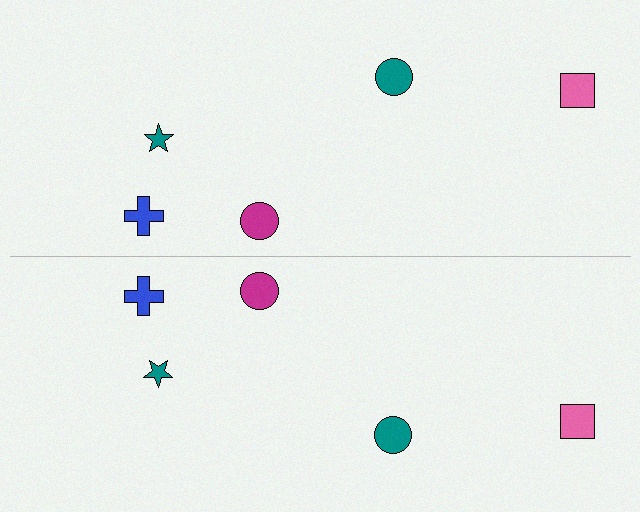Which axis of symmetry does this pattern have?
The pattern has a horizontal axis of symmetry running through the center of the image.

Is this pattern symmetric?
Yes, this pattern has bilateral (reflection) symmetry.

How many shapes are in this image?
There are 10 shapes in this image.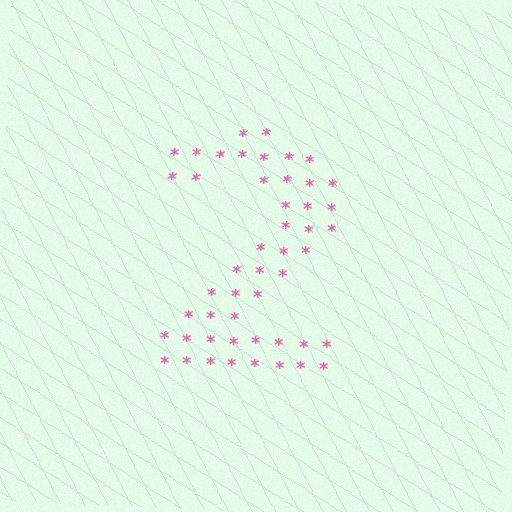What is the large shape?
The large shape is the digit 2.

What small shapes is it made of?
It is made of small asterisks.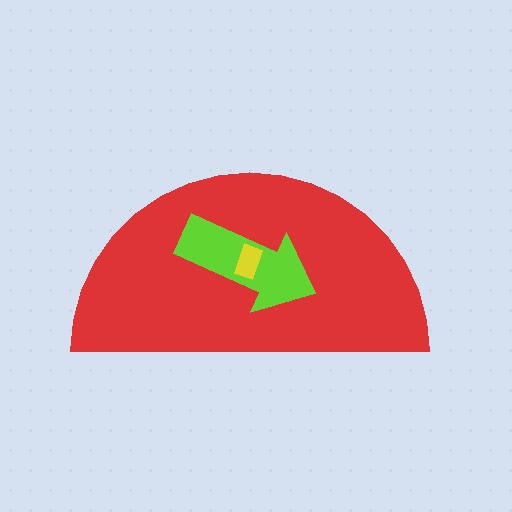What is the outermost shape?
The red semicircle.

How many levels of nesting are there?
3.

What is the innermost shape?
The yellow rectangle.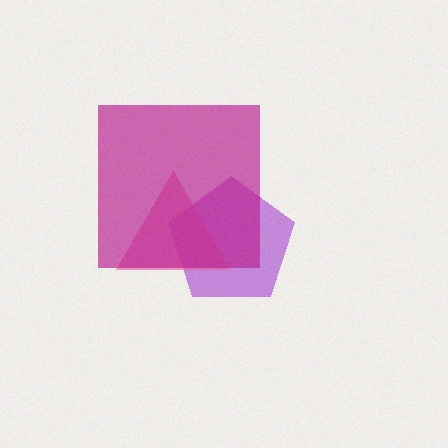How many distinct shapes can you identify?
There are 3 distinct shapes: a purple pentagon, a pink triangle, a magenta square.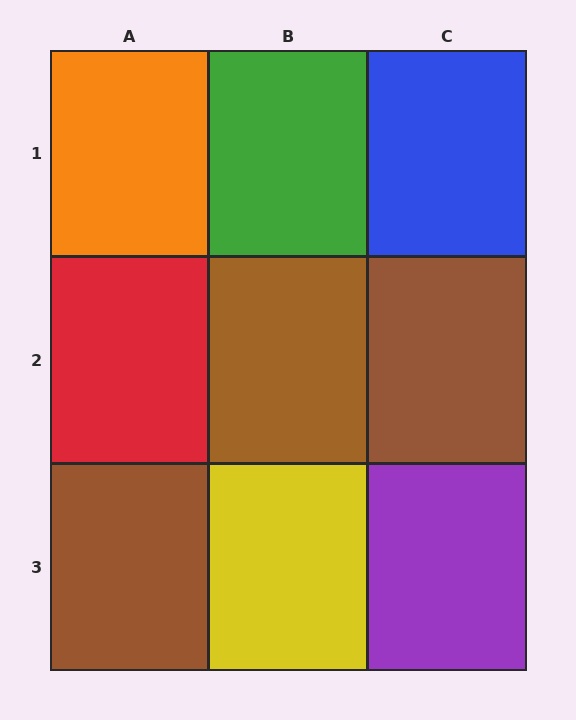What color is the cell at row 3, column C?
Purple.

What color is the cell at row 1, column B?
Green.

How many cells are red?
1 cell is red.